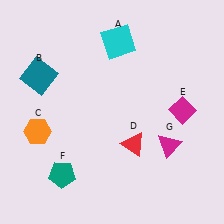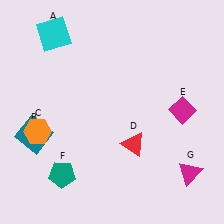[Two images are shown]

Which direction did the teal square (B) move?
The teal square (B) moved down.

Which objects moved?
The objects that moved are: the cyan square (A), the teal square (B), the magenta triangle (G).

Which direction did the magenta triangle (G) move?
The magenta triangle (G) moved down.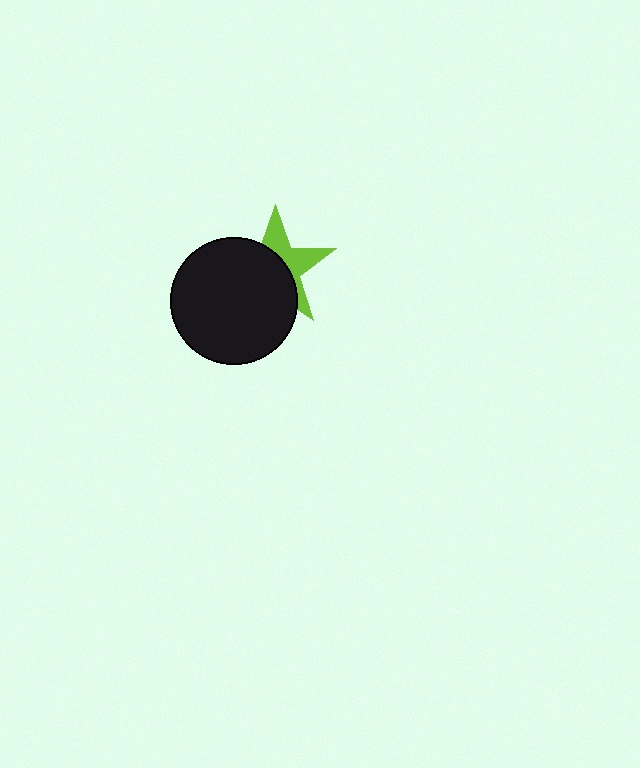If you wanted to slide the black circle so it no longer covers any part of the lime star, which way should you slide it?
Slide it toward the lower-left — that is the most direct way to separate the two shapes.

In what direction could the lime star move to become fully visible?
The lime star could move toward the upper-right. That would shift it out from behind the black circle entirely.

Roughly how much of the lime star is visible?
A small part of it is visible (roughly 41%).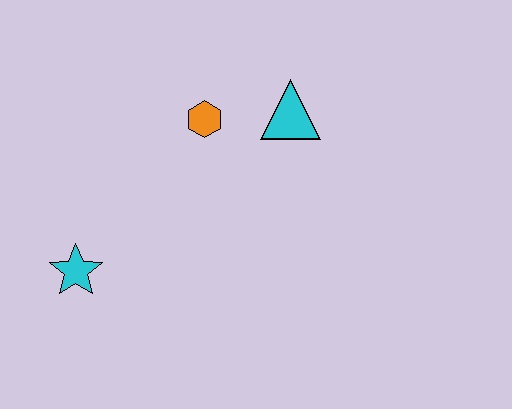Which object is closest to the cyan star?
The orange hexagon is closest to the cyan star.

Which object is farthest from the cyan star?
The cyan triangle is farthest from the cyan star.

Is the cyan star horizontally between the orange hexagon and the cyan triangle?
No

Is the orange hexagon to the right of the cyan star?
Yes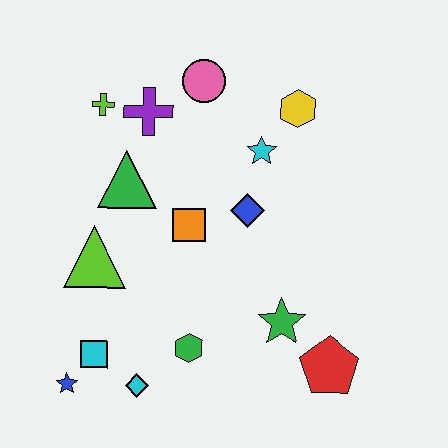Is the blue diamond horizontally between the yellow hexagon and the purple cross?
Yes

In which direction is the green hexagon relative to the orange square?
The green hexagon is below the orange square.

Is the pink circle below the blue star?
No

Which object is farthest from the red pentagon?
The lime cross is farthest from the red pentagon.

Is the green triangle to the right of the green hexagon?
No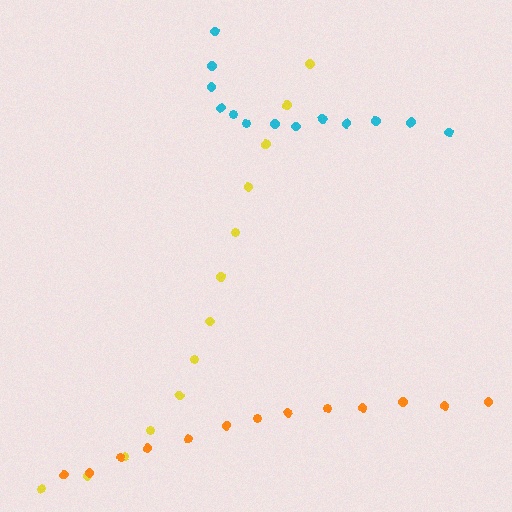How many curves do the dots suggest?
There are 3 distinct paths.